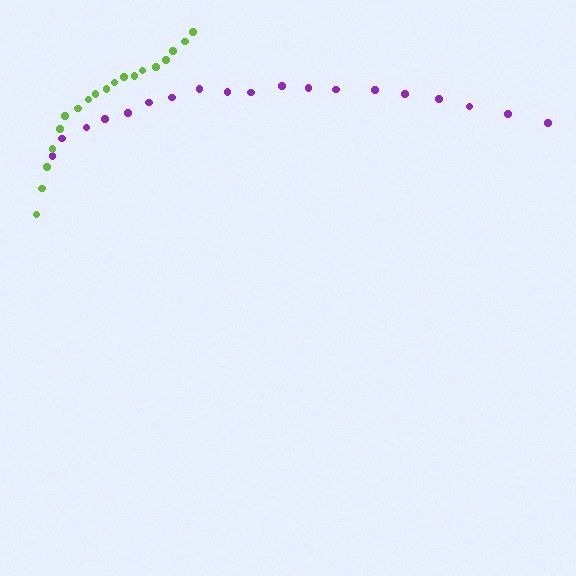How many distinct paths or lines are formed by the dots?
There are 2 distinct paths.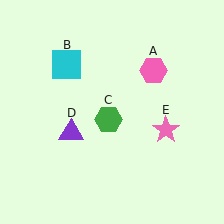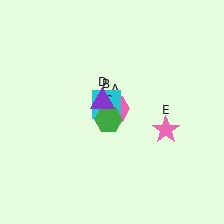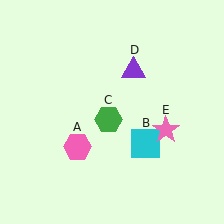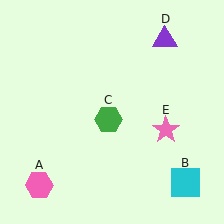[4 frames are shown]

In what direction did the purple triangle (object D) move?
The purple triangle (object D) moved up and to the right.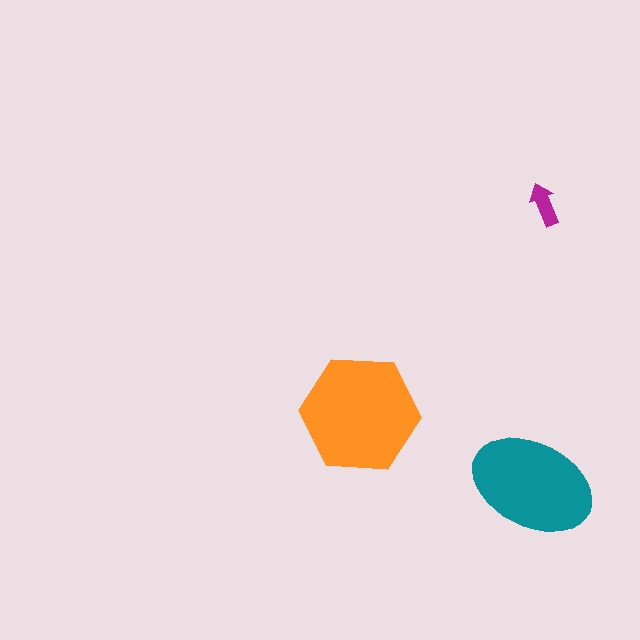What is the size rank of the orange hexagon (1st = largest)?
1st.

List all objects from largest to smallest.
The orange hexagon, the teal ellipse, the magenta arrow.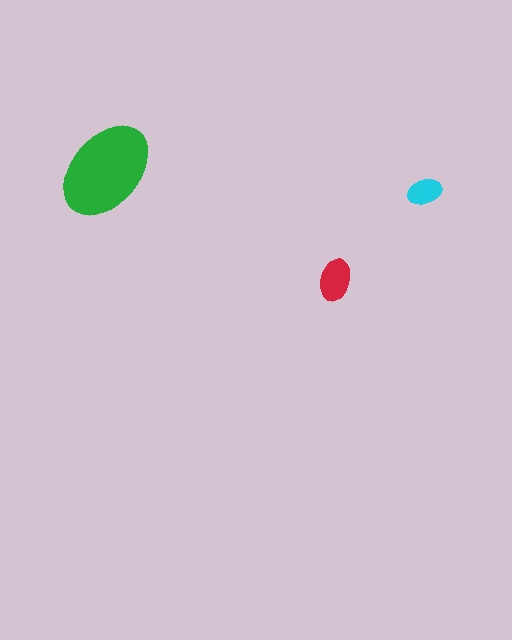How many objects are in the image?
There are 3 objects in the image.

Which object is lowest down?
The red ellipse is bottommost.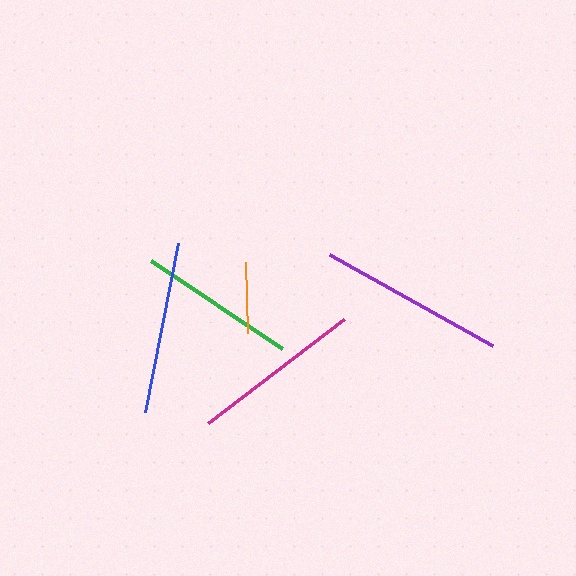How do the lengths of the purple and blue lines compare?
The purple and blue lines are approximately the same length.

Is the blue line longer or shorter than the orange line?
The blue line is longer than the orange line.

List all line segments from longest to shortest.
From longest to shortest: purple, blue, magenta, green, orange.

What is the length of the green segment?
The green segment is approximately 158 pixels long.